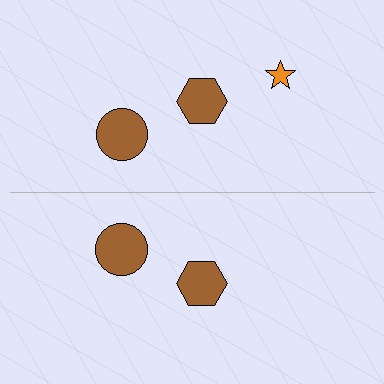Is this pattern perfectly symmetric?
No, the pattern is not perfectly symmetric. A orange star is missing from the bottom side.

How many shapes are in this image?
There are 5 shapes in this image.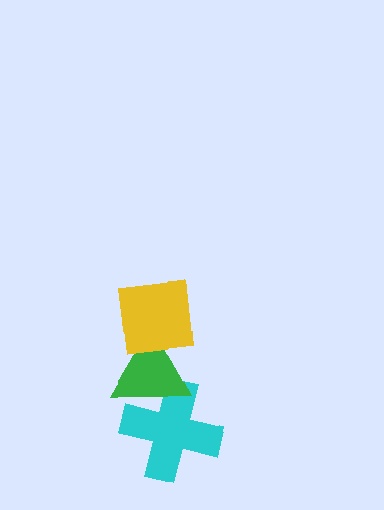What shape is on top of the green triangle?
The yellow square is on top of the green triangle.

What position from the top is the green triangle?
The green triangle is 2nd from the top.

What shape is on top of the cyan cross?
The green triangle is on top of the cyan cross.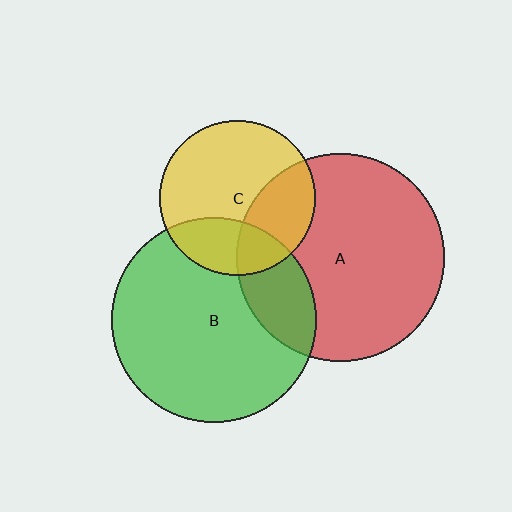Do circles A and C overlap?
Yes.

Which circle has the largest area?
Circle A (red).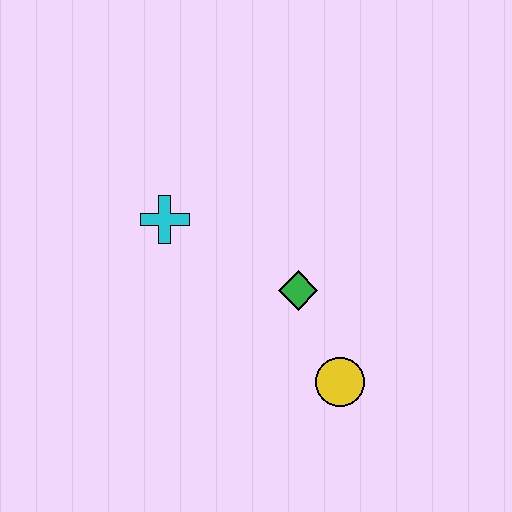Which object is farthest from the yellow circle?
The cyan cross is farthest from the yellow circle.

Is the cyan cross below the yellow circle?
No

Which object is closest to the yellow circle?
The green diamond is closest to the yellow circle.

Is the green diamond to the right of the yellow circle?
No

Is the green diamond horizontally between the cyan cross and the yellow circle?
Yes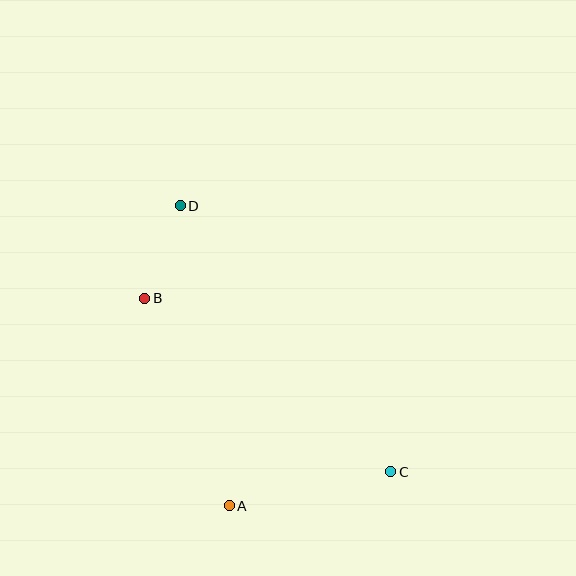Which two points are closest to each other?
Points B and D are closest to each other.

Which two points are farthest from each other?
Points C and D are farthest from each other.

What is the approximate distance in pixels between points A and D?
The distance between A and D is approximately 304 pixels.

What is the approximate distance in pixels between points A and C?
The distance between A and C is approximately 165 pixels.